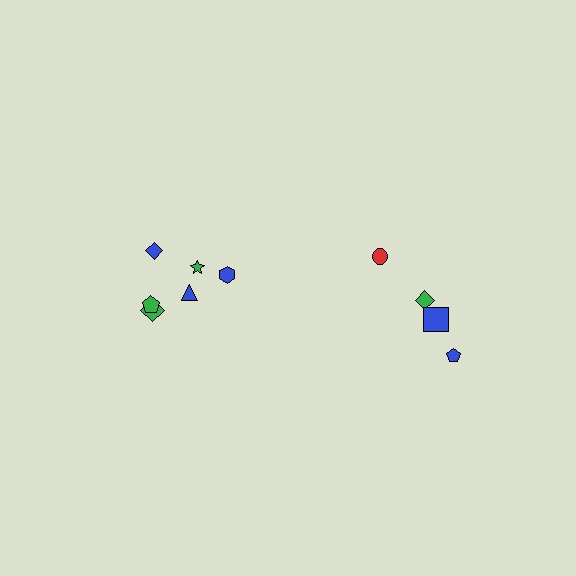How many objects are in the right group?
There are 4 objects.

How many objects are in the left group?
There are 6 objects.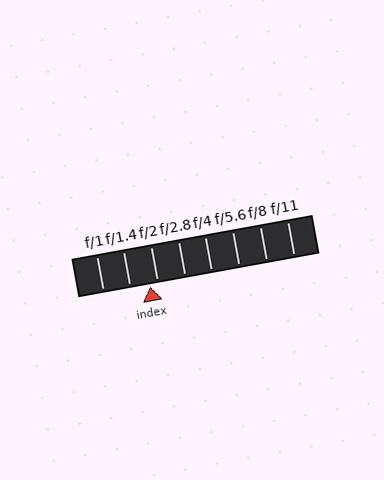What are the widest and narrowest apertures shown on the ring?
The widest aperture shown is f/1 and the narrowest is f/11.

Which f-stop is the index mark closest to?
The index mark is closest to f/2.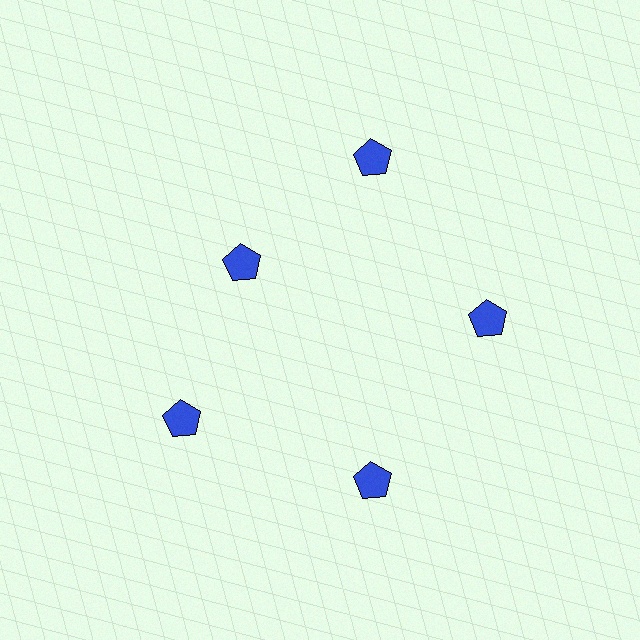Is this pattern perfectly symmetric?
No. The 5 blue pentagons are arranged in a ring, but one element near the 10 o'clock position is pulled inward toward the center, breaking the 5-fold rotational symmetry.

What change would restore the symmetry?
The symmetry would be restored by moving it outward, back onto the ring so that all 5 pentagons sit at equal angles and equal distance from the center.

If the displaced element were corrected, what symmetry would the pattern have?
It would have 5-fold rotational symmetry — the pattern would map onto itself every 72 degrees.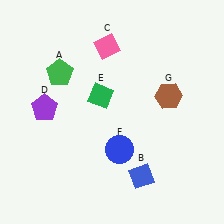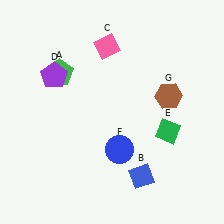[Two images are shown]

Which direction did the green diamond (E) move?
The green diamond (E) moved right.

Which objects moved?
The objects that moved are: the purple pentagon (D), the green diamond (E).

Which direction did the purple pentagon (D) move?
The purple pentagon (D) moved up.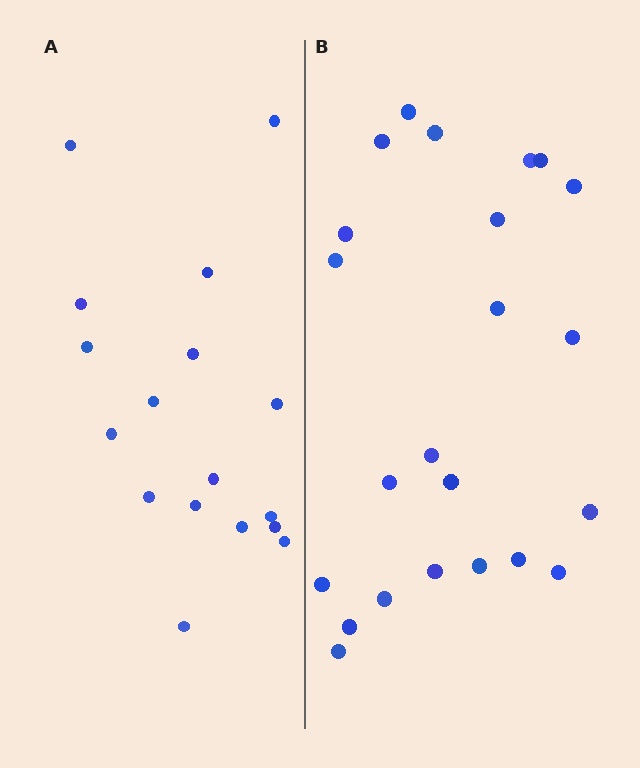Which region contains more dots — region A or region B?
Region B (the right region) has more dots.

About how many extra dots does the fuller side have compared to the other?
Region B has about 6 more dots than region A.